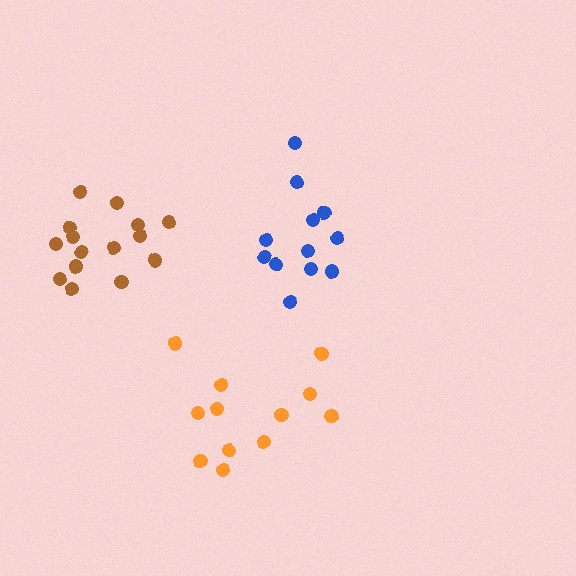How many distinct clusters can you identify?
There are 3 distinct clusters.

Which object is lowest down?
The orange cluster is bottommost.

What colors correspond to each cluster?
The clusters are colored: blue, orange, brown.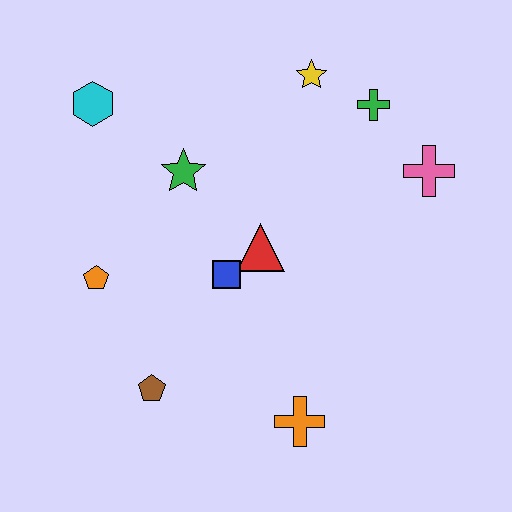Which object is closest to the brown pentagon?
The orange pentagon is closest to the brown pentagon.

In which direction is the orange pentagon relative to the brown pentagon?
The orange pentagon is above the brown pentagon.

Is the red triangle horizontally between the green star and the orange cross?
Yes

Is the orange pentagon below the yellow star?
Yes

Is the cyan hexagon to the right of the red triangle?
No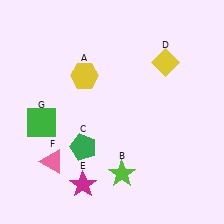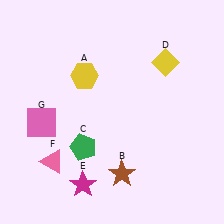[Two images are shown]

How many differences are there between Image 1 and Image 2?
There are 2 differences between the two images.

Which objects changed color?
B changed from lime to brown. G changed from green to pink.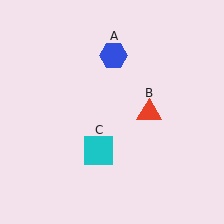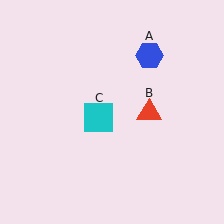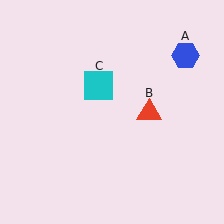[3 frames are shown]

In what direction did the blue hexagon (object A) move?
The blue hexagon (object A) moved right.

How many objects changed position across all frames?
2 objects changed position: blue hexagon (object A), cyan square (object C).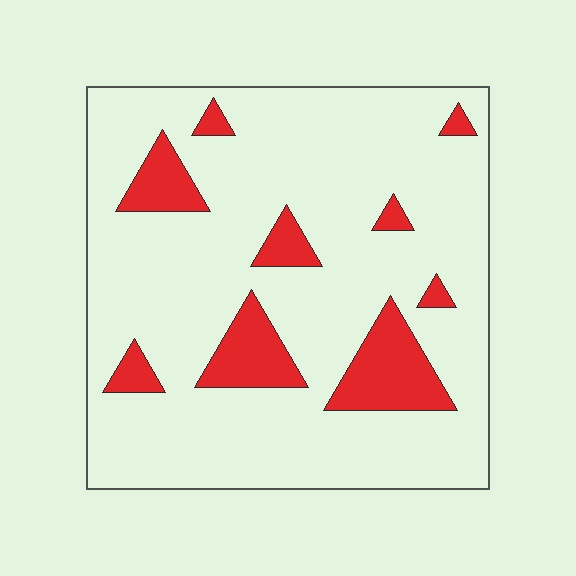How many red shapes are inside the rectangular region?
9.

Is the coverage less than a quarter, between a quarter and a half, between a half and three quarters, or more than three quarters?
Less than a quarter.